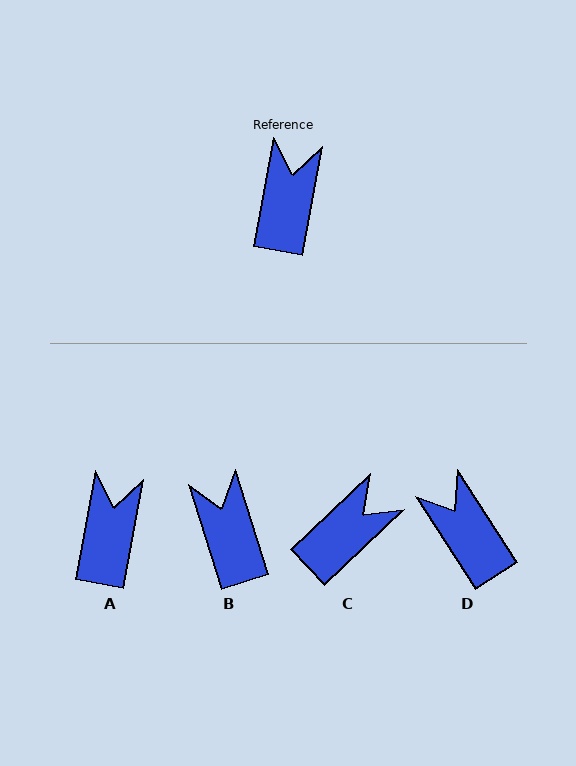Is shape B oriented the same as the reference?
No, it is off by about 28 degrees.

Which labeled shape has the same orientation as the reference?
A.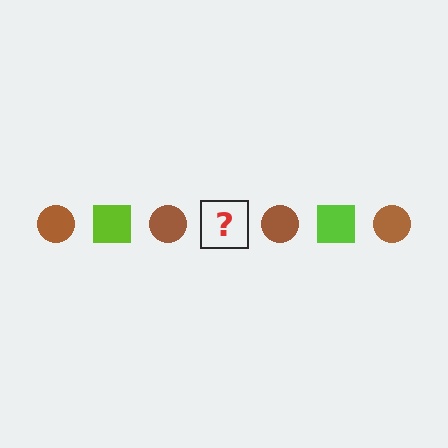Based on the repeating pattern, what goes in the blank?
The blank should be a lime square.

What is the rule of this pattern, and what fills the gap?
The rule is that the pattern alternates between brown circle and lime square. The gap should be filled with a lime square.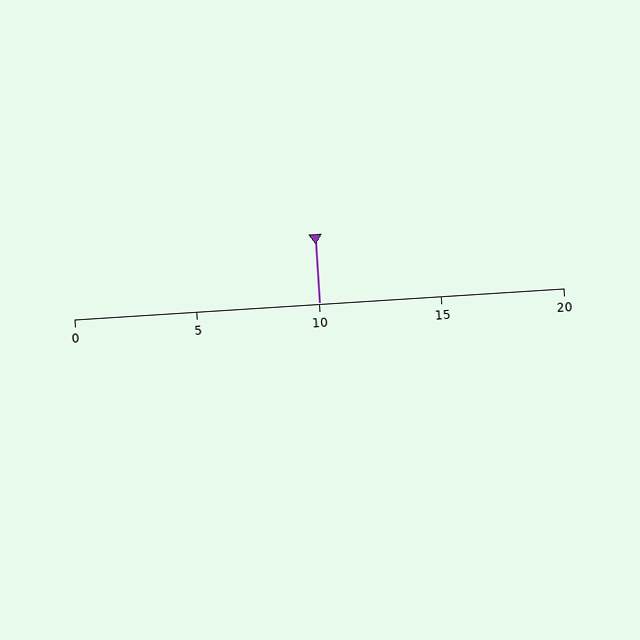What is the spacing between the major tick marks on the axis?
The major ticks are spaced 5 apart.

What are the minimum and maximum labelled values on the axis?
The axis runs from 0 to 20.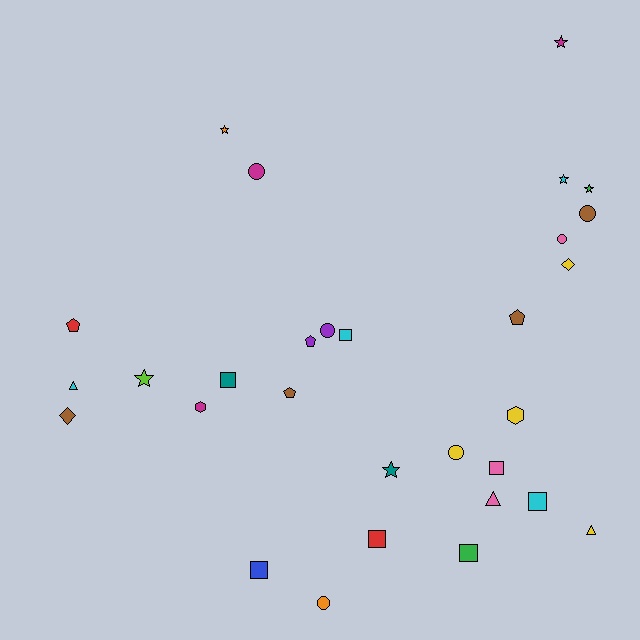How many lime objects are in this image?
There is 1 lime object.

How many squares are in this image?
There are 7 squares.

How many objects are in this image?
There are 30 objects.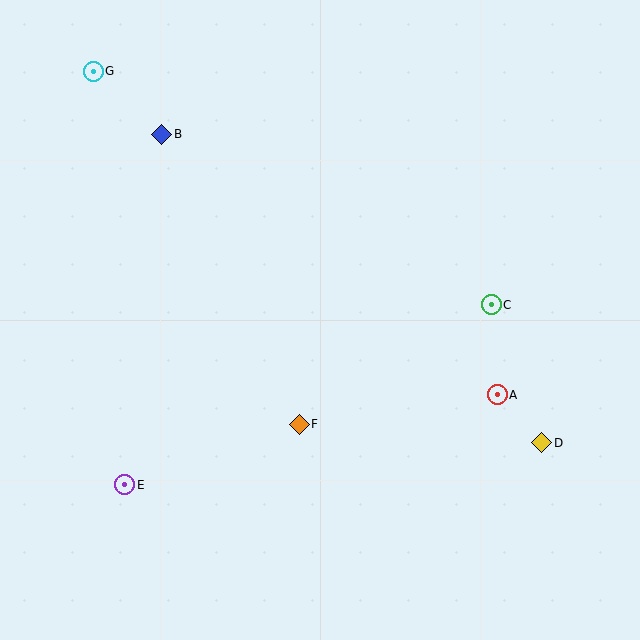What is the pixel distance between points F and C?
The distance between F and C is 226 pixels.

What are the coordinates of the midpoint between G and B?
The midpoint between G and B is at (127, 103).